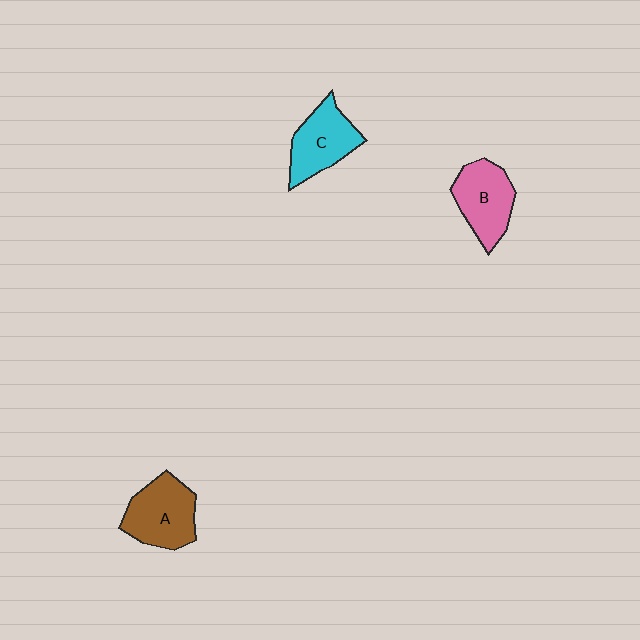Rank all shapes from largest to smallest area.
From largest to smallest: A (brown), B (pink), C (cyan).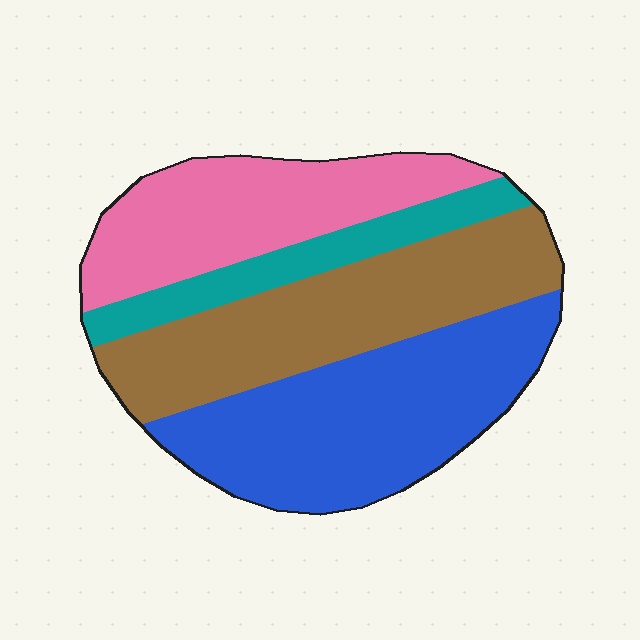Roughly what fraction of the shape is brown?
Brown takes up between a quarter and a half of the shape.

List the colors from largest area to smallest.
From largest to smallest: blue, brown, pink, teal.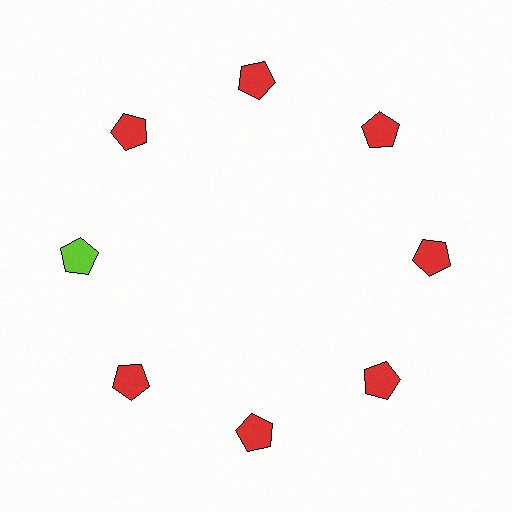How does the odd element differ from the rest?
It has a different color: lime instead of red.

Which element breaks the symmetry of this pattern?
The lime pentagon at roughly the 9 o'clock position breaks the symmetry. All other shapes are red pentagons.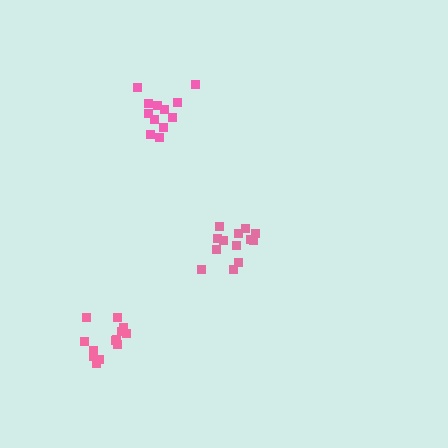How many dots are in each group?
Group 1: 13 dots, Group 2: 13 dots, Group 3: 12 dots (38 total).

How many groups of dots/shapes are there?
There are 3 groups.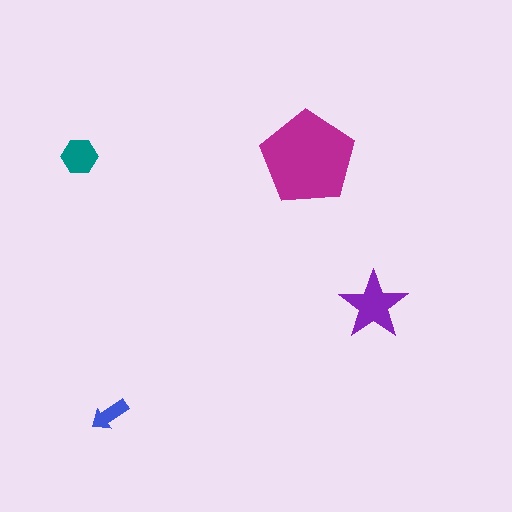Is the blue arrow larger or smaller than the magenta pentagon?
Smaller.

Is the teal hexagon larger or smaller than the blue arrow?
Larger.